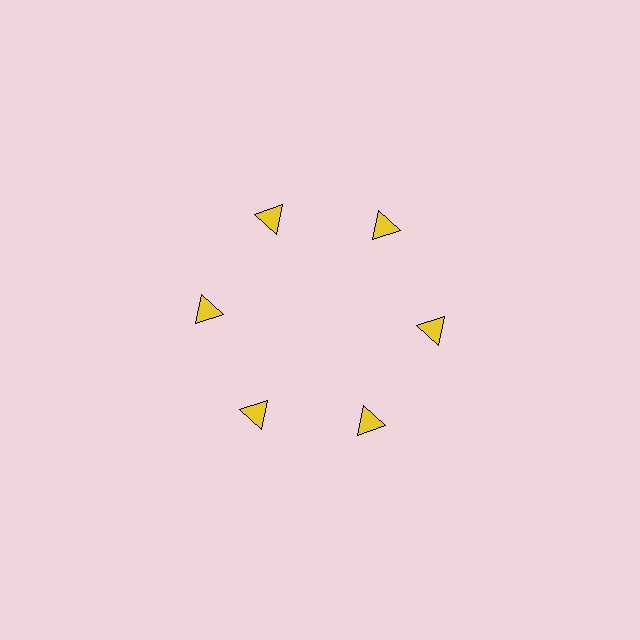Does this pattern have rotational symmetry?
Yes, this pattern has 6-fold rotational symmetry. It looks the same after rotating 60 degrees around the center.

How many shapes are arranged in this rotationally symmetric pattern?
There are 6 shapes, arranged in 6 groups of 1.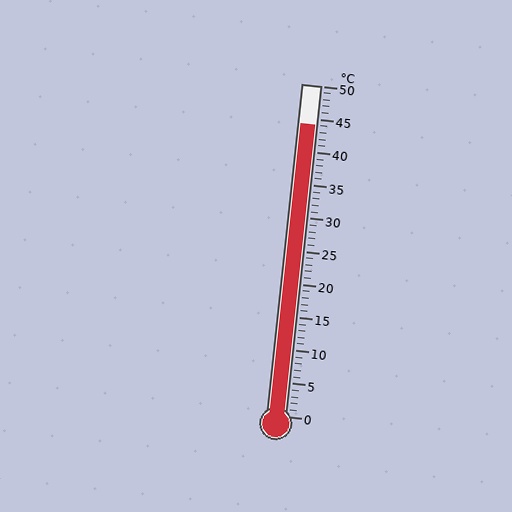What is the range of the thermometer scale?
The thermometer scale ranges from 0°C to 50°C.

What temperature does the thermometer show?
The thermometer shows approximately 44°C.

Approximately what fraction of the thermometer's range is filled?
The thermometer is filled to approximately 90% of its range.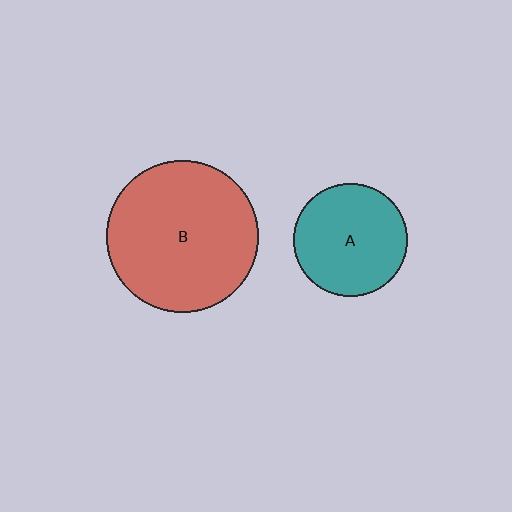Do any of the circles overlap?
No, none of the circles overlap.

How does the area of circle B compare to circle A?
Approximately 1.8 times.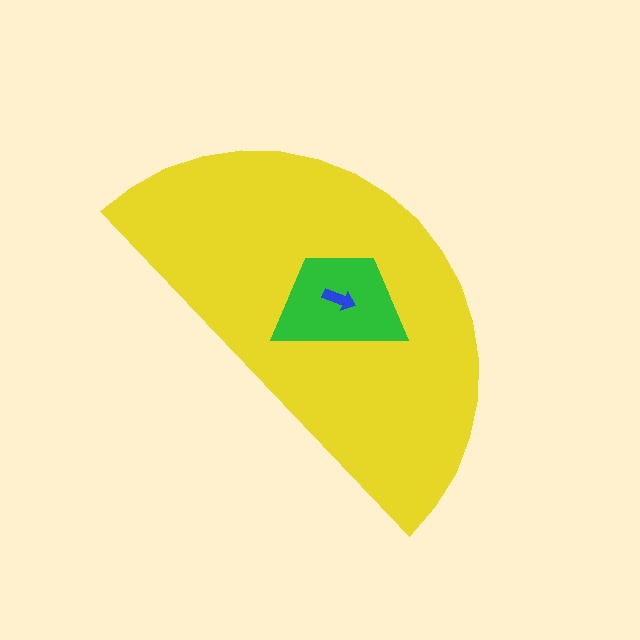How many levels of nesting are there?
3.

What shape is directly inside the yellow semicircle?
The green trapezoid.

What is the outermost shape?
The yellow semicircle.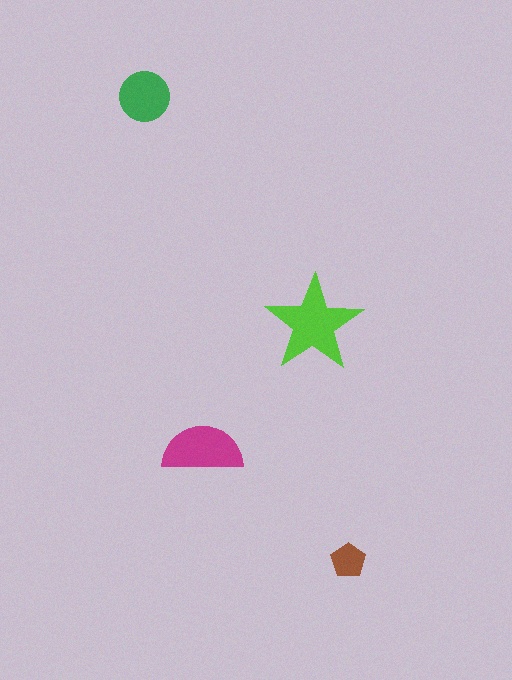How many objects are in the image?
There are 4 objects in the image.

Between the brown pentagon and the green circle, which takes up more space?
The green circle.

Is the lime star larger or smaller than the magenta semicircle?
Larger.